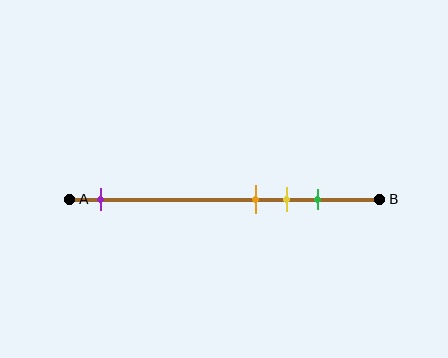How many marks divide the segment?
There are 4 marks dividing the segment.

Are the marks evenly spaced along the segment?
No, the marks are not evenly spaced.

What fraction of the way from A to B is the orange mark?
The orange mark is approximately 60% (0.6) of the way from A to B.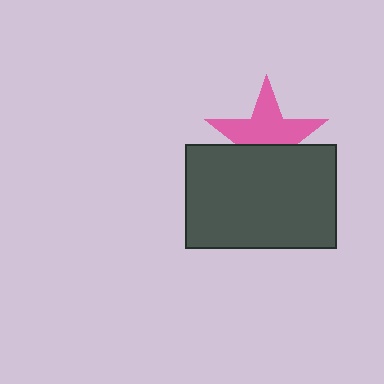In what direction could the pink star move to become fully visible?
The pink star could move up. That would shift it out from behind the dark gray rectangle entirely.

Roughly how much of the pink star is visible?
About half of it is visible (roughly 58%).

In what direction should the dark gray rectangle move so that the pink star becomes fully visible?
The dark gray rectangle should move down. That is the shortest direction to clear the overlap and leave the pink star fully visible.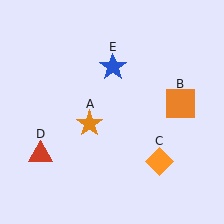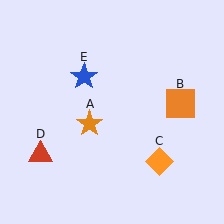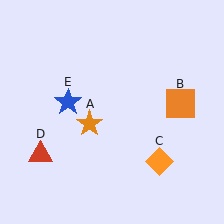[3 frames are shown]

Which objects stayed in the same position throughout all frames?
Orange star (object A) and orange square (object B) and orange diamond (object C) and red triangle (object D) remained stationary.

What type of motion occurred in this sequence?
The blue star (object E) rotated counterclockwise around the center of the scene.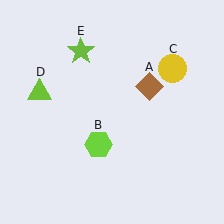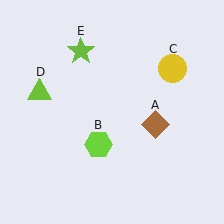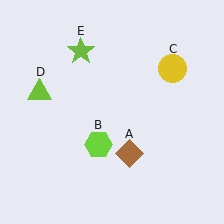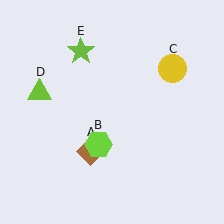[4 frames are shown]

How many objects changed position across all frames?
1 object changed position: brown diamond (object A).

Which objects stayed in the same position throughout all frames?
Lime hexagon (object B) and yellow circle (object C) and lime triangle (object D) and lime star (object E) remained stationary.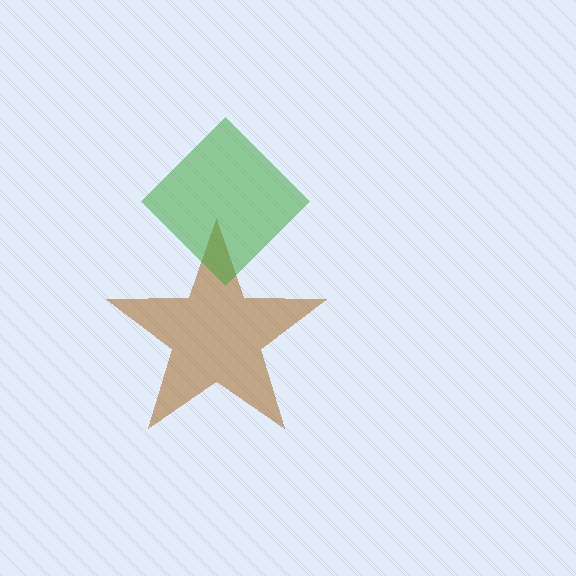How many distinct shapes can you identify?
There are 2 distinct shapes: a brown star, a green diamond.